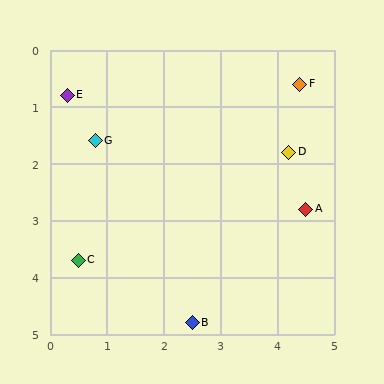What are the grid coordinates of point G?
Point G is at approximately (0.8, 1.6).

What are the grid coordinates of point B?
Point B is at approximately (2.5, 4.8).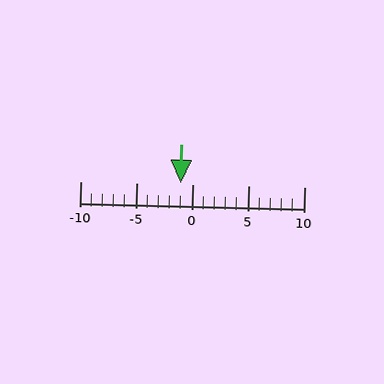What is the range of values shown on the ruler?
The ruler shows values from -10 to 10.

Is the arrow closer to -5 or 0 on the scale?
The arrow is closer to 0.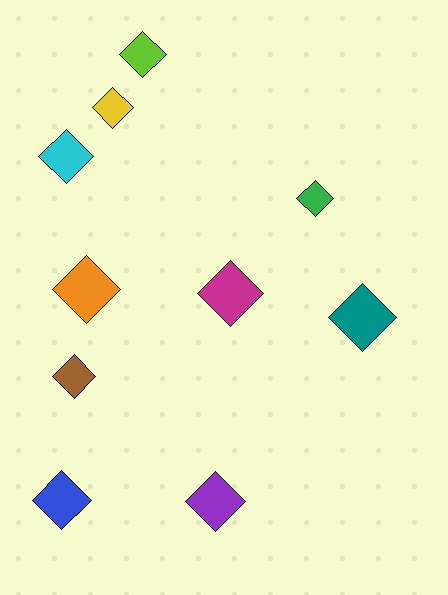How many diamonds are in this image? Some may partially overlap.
There are 10 diamonds.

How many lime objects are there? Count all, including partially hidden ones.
There is 1 lime object.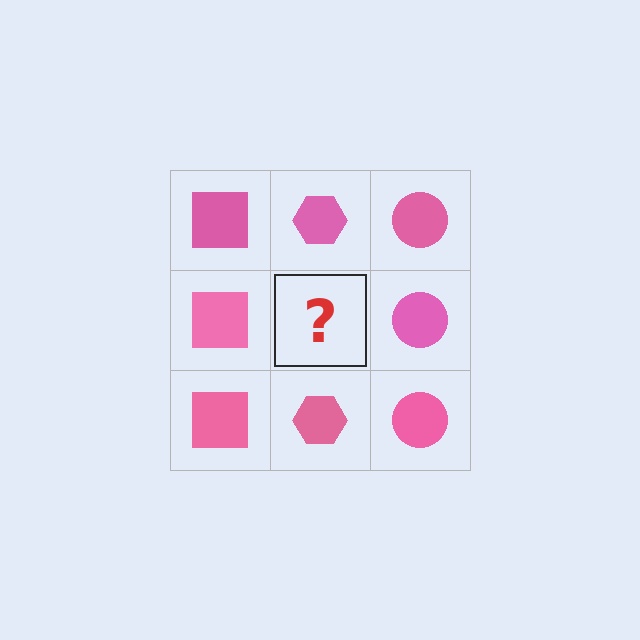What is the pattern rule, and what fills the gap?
The rule is that each column has a consistent shape. The gap should be filled with a pink hexagon.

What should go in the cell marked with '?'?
The missing cell should contain a pink hexagon.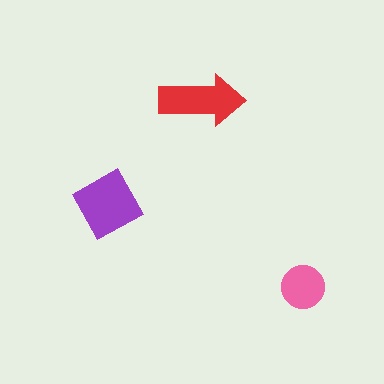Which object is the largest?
The purple square.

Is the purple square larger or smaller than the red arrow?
Larger.